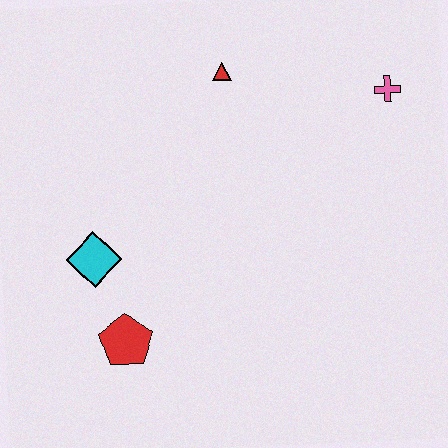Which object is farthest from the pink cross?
The red pentagon is farthest from the pink cross.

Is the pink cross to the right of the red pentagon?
Yes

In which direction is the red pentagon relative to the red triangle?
The red pentagon is below the red triangle.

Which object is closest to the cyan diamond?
The red pentagon is closest to the cyan diamond.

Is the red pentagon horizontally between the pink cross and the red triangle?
No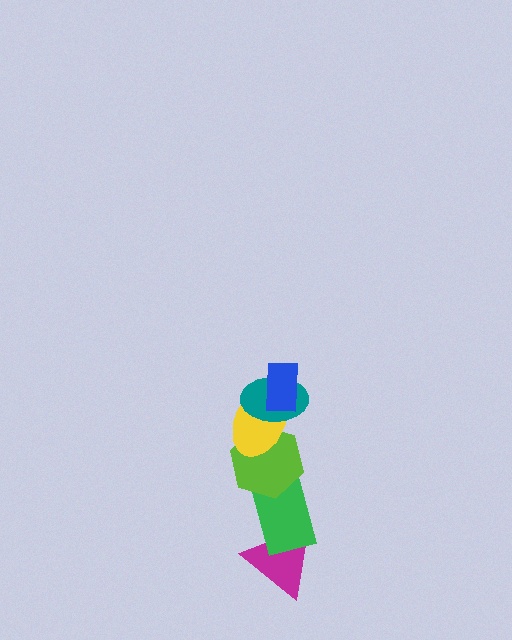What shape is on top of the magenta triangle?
The green rectangle is on top of the magenta triangle.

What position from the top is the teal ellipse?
The teal ellipse is 2nd from the top.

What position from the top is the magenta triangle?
The magenta triangle is 6th from the top.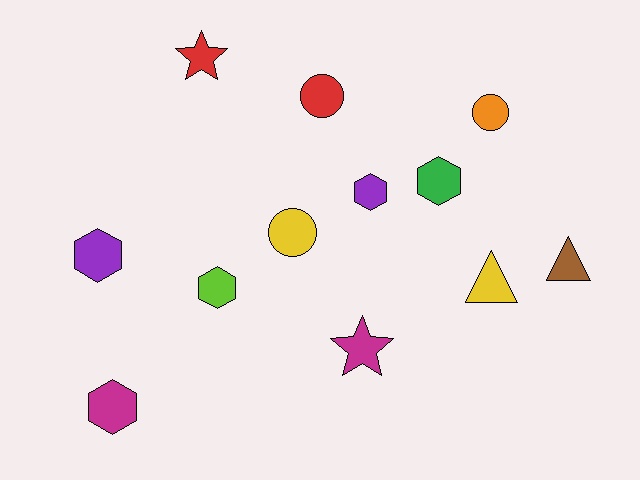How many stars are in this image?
There are 2 stars.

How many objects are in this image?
There are 12 objects.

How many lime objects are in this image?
There is 1 lime object.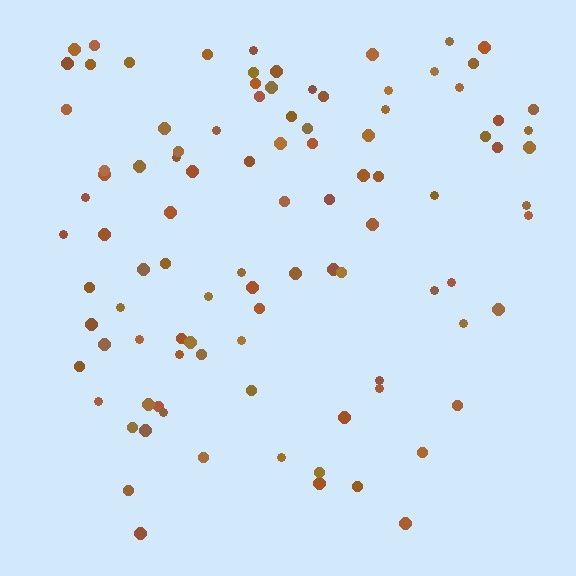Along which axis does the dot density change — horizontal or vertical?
Vertical.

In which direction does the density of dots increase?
From bottom to top, with the top side densest.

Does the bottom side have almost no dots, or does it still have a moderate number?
Still a moderate number, just noticeably fewer than the top.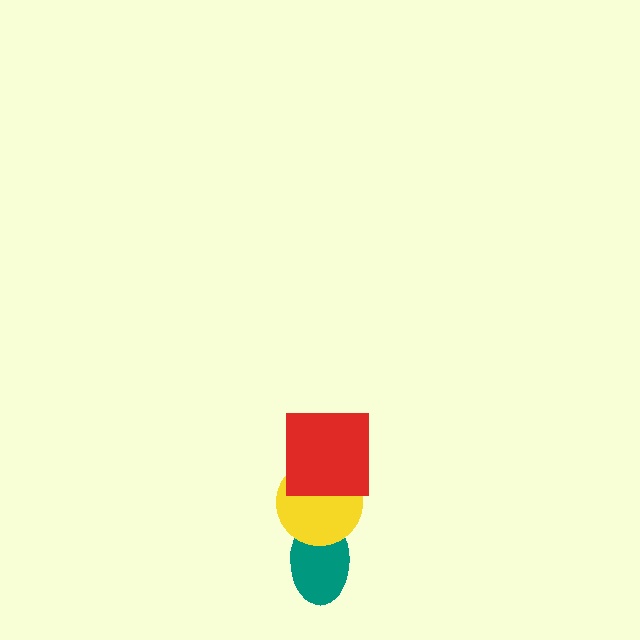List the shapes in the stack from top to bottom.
From top to bottom: the red square, the yellow circle, the teal ellipse.